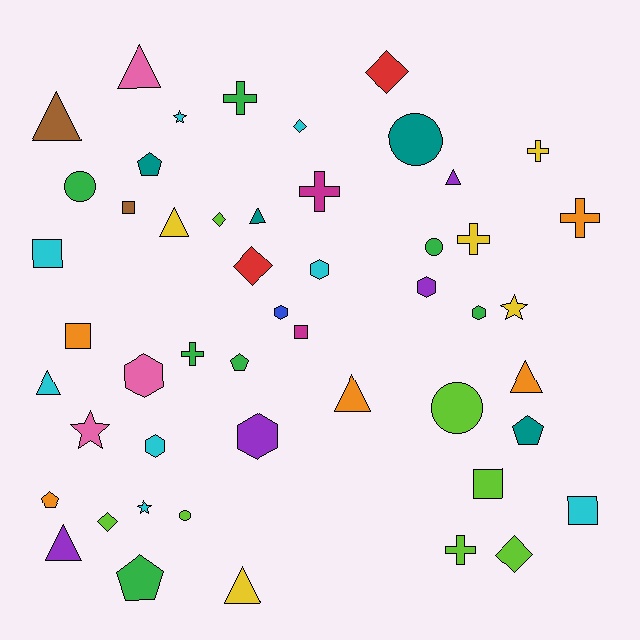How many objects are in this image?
There are 50 objects.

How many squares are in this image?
There are 6 squares.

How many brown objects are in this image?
There are 2 brown objects.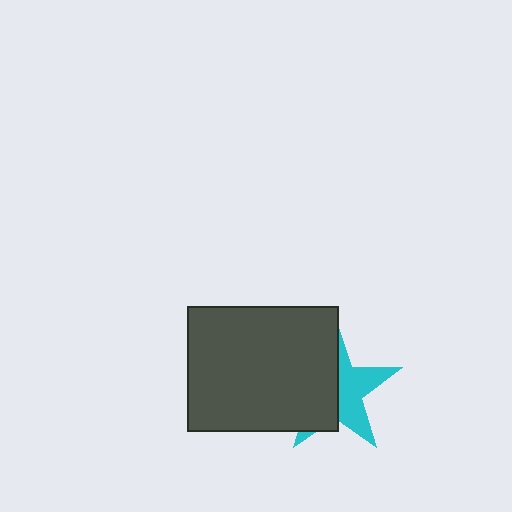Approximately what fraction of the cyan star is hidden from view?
Roughly 55% of the cyan star is hidden behind the dark gray rectangle.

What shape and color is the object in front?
The object in front is a dark gray rectangle.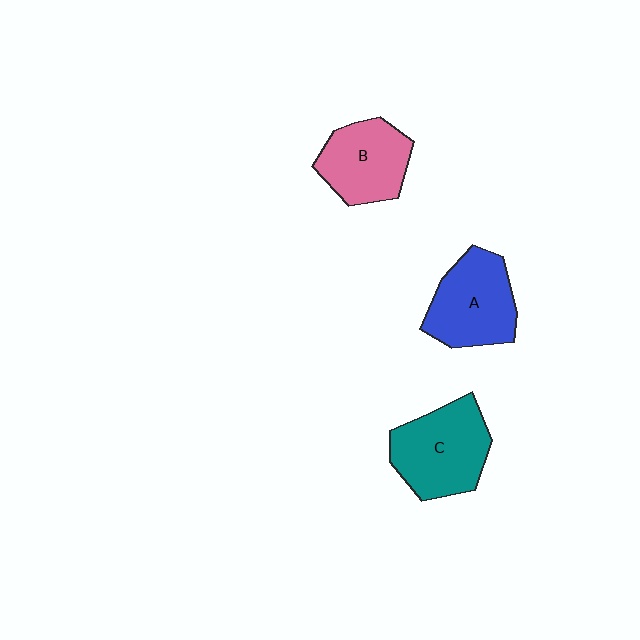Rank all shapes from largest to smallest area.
From largest to smallest: C (teal), A (blue), B (pink).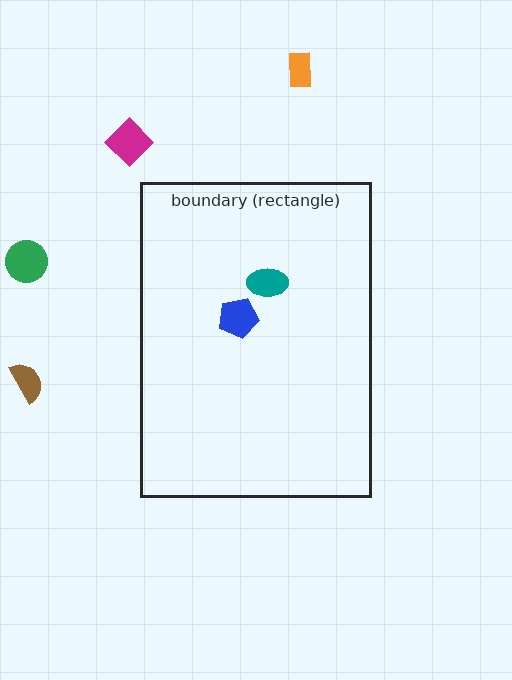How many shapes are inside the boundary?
2 inside, 4 outside.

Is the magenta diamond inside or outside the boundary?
Outside.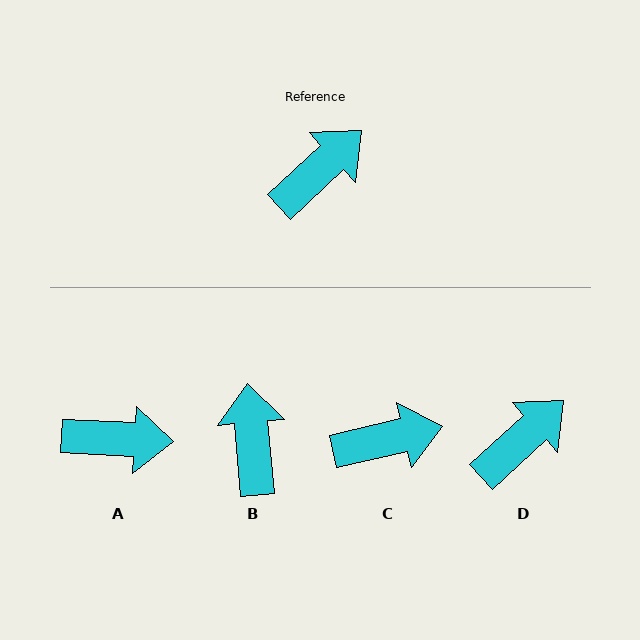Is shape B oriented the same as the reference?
No, it is off by about 52 degrees.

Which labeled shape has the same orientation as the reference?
D.